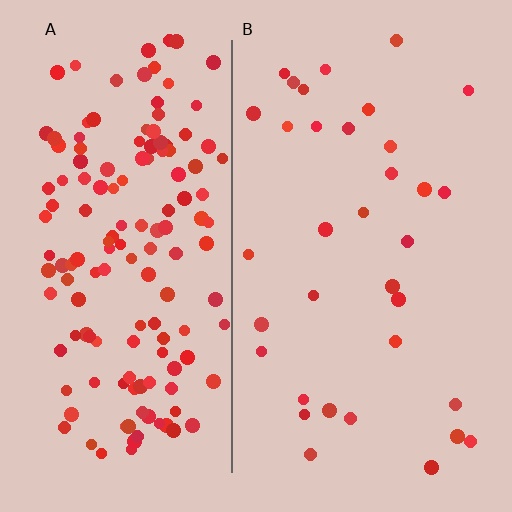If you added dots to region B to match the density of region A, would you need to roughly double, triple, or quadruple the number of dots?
Approximately quadruple.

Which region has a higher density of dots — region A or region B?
A (the left).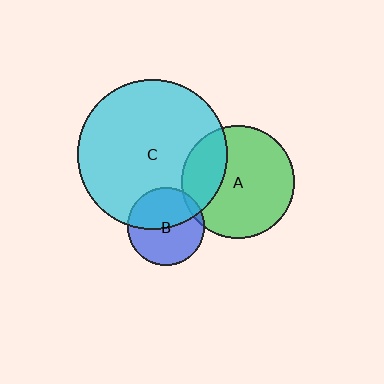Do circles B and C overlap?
Yes.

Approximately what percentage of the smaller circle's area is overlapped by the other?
Approximately 45%.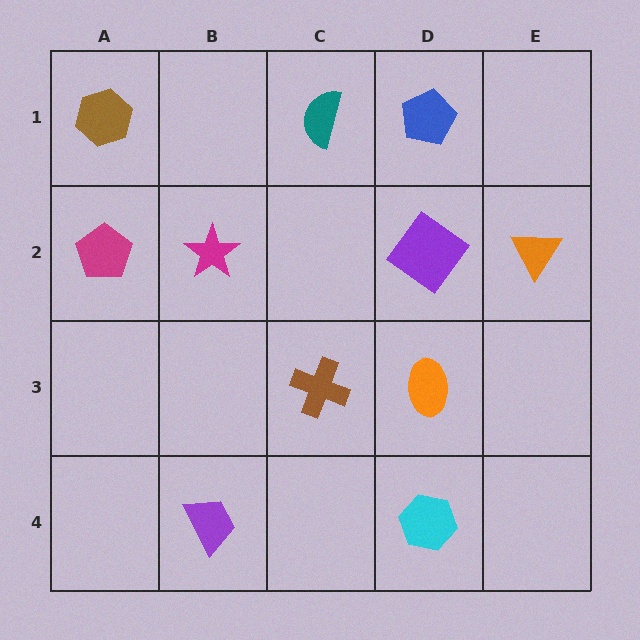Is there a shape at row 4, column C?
No, that cell is empty.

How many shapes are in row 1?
3 shapes.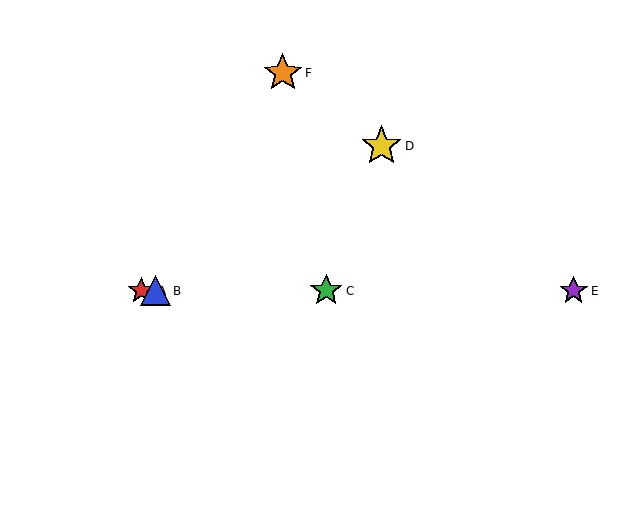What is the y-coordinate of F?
Object F is at y≈73.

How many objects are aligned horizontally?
4 objects (A, B, C, E) are aligned horizontally.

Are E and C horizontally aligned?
Yes, both are at y≈291.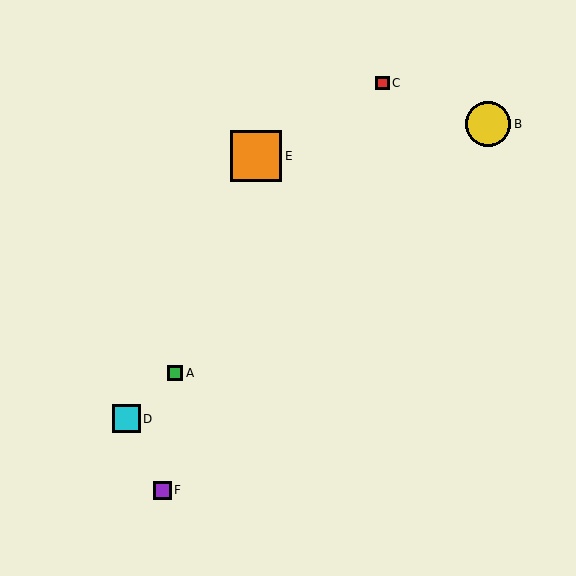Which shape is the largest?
The orange square (labeled E) is the largest.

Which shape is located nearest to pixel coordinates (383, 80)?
The red square (labeled C) at (382, 83) is nearest to that location.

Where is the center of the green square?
The center of the green square is at (175, 373).